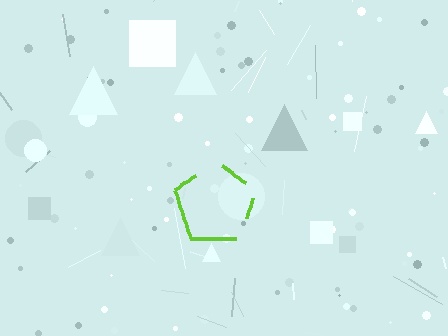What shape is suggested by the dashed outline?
The dashed outline suggests a pentagon.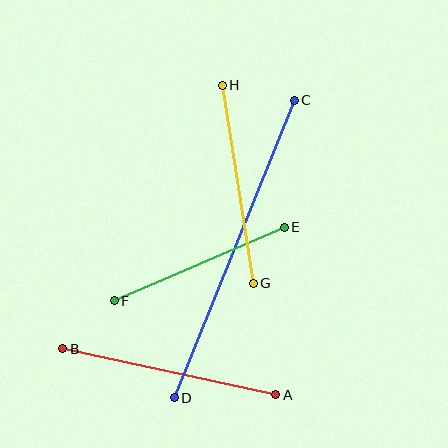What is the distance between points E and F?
The distance is approximately 185 pixels.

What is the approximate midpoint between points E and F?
The midpoint is at approximately (199, 264) pixels.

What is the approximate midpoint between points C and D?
The midpoint is at approximately (234, 249) pixels.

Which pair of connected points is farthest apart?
Points C and D are farthest apart.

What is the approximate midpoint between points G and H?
The midpoint is at approximately (238, 184) pixels.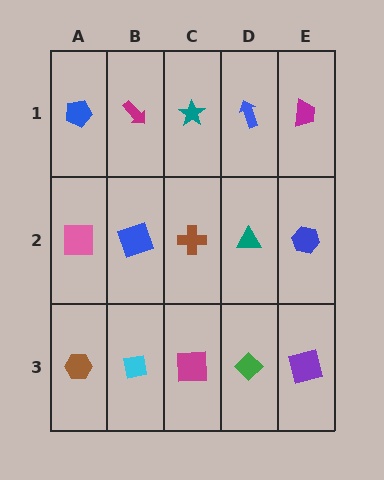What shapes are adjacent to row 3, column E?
A blue hexagon (row 2, column E), a green diamond (row 3, column D).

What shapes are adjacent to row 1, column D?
A teal triangle (row 2, column D), a teal star (row 1, column C), a magenta trapezoid (row 1, column E).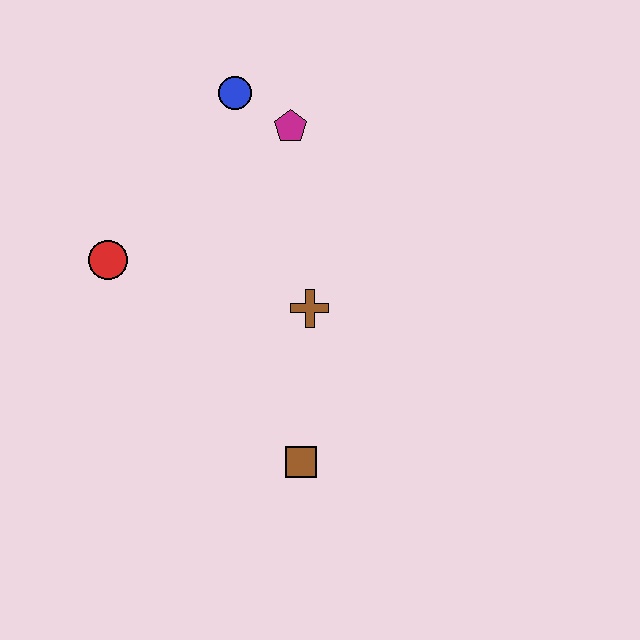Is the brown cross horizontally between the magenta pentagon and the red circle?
No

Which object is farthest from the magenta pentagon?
The brown square is farthest from the magenta pentagon.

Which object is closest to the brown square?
The brown cross is closest to the brown square.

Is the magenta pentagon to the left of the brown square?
Yes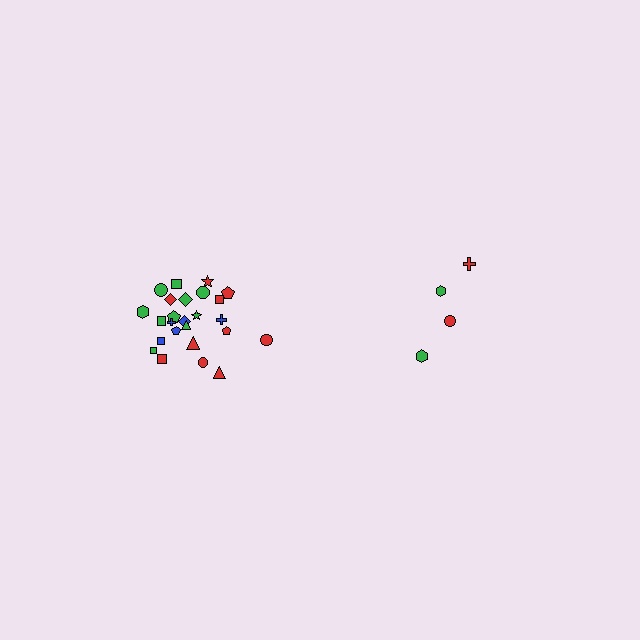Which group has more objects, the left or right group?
The left group.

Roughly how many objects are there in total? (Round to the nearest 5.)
Roughly 30 objects in total.